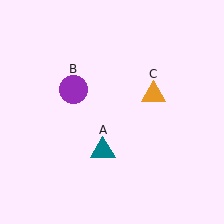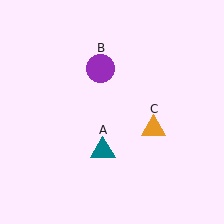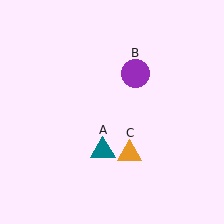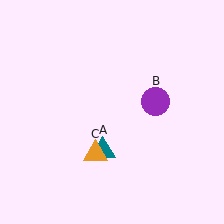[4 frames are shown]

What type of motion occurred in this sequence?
The purple circle (object B), orange triangle (object C) rotated clockwise around the center of the scene.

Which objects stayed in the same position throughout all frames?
Teal triangle (object A) remained stationary.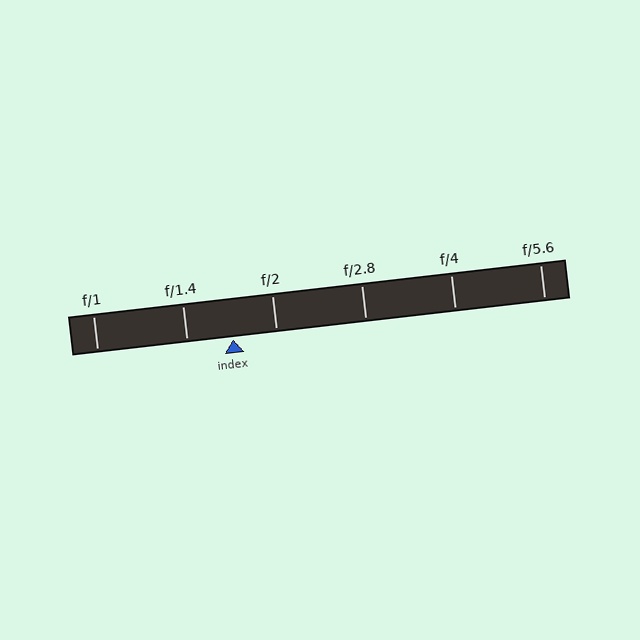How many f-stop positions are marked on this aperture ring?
There are 6 f-stop positions marked.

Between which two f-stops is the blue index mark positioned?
The index mark is between f/1.4 and f/2.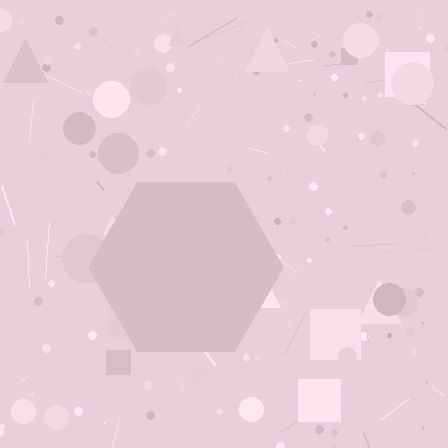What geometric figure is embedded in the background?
A hexagon is embedded in the background.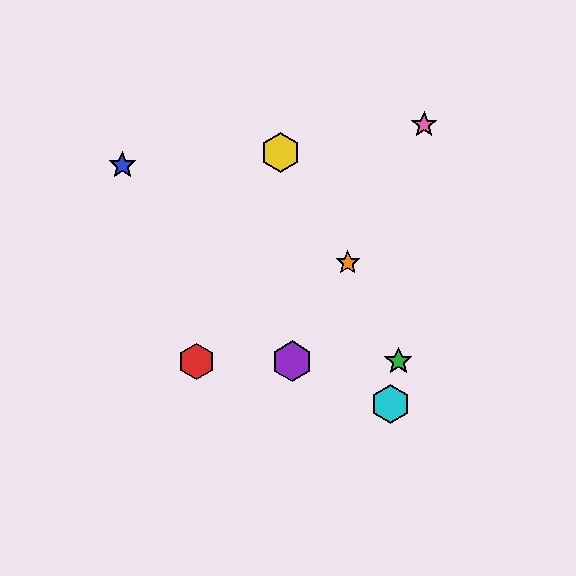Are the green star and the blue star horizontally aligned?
No, the green star is at y≈361 and the blue star is at y≈165.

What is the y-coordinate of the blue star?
The blue star is at y≈165.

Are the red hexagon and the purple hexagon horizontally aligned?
Yes, both are at y≈361.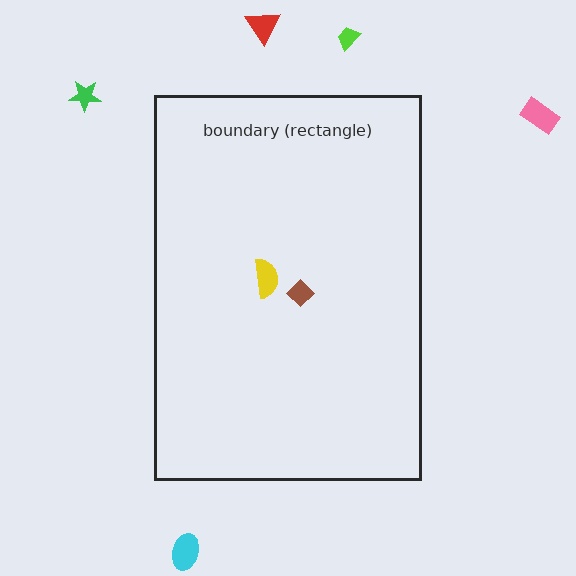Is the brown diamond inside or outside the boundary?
Inside.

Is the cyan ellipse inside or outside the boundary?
Outside.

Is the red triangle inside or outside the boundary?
Outside.